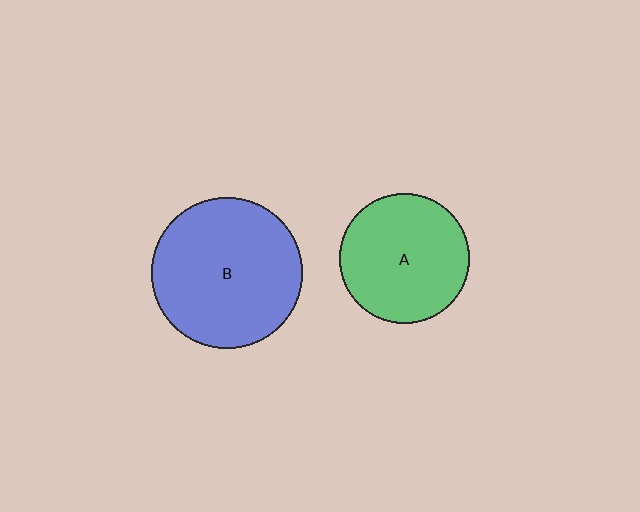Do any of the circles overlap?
No, none of the circles overlap.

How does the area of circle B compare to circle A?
Approximately 1.4 times.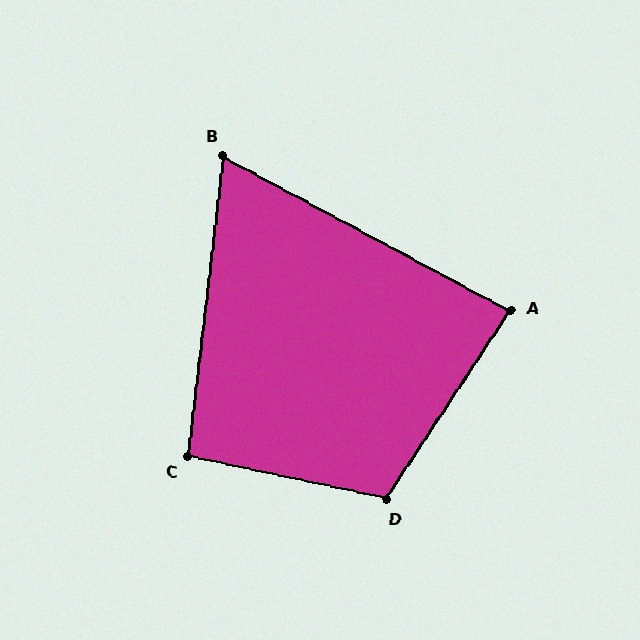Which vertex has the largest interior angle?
D, at approximately 111 degrees.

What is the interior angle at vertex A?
Approximately 85 degrees (acute).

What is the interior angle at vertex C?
Approximately 95 degrees (obtuse).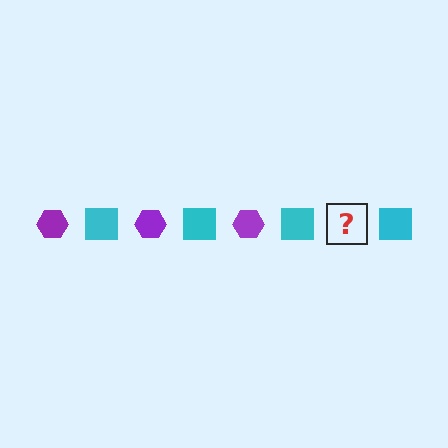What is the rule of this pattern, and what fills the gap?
The rule is that the pattern alternates between purple hexagon and cyan square. The gap should be filled with a purple hexagon.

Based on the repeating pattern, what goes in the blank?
The blank should be a purple hexagon.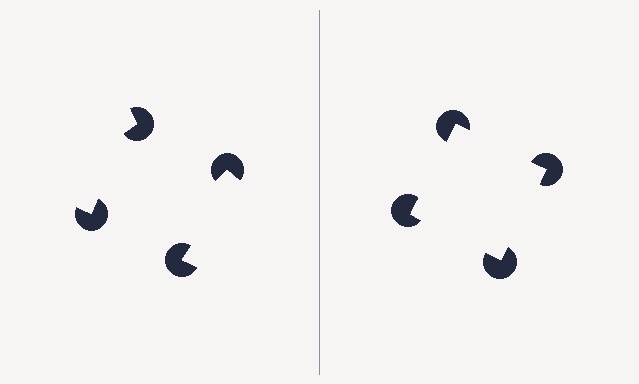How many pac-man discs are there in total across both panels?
8 — 4 on each side.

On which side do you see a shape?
An illusory square appears on the right side. On the left side the wedge cuts are rotated, so no coherent shape forms.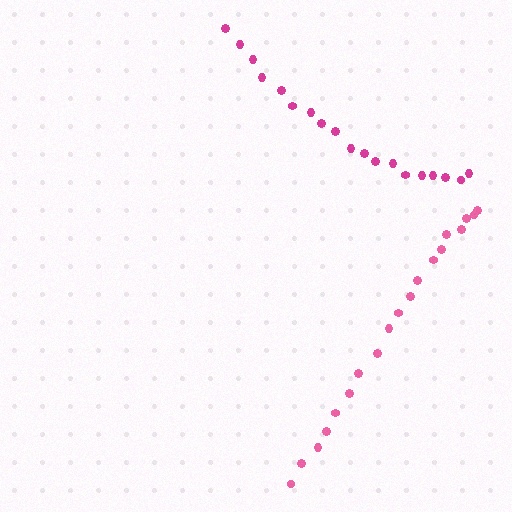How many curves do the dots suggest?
There are 2 distinct paths.